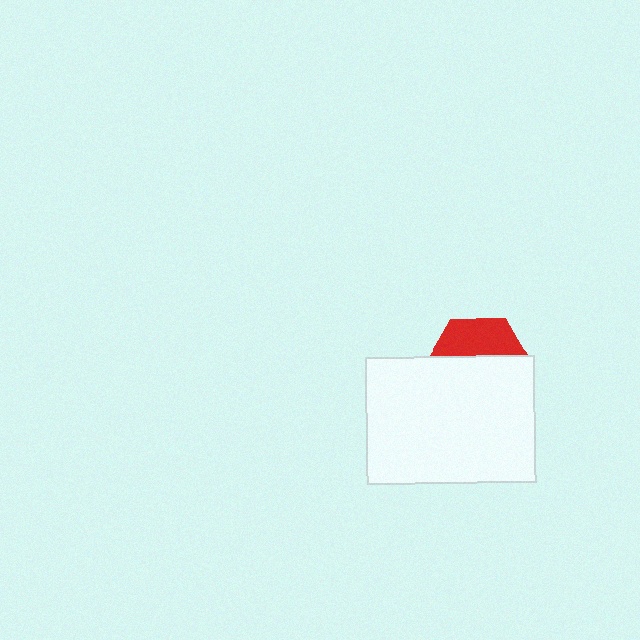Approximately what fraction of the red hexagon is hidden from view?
Roughly 65% of the red hexagon is hidden behind the white rectangle.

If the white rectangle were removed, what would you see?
You would see the complete red hexagon.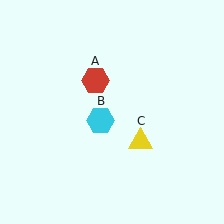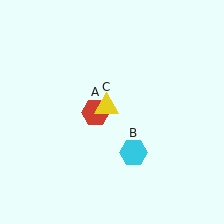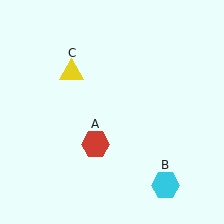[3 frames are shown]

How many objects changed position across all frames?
3 objects changed position: red hexagon (object A), cyan hexagon (object B), yellow triangle (object C).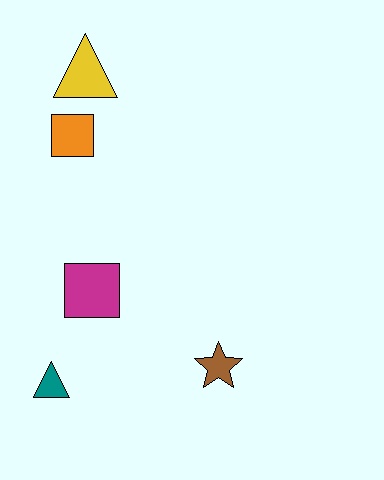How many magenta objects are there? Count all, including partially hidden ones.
There is 1 magenta object.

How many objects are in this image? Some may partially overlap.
There are 5 objects.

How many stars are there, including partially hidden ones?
There is 1 star.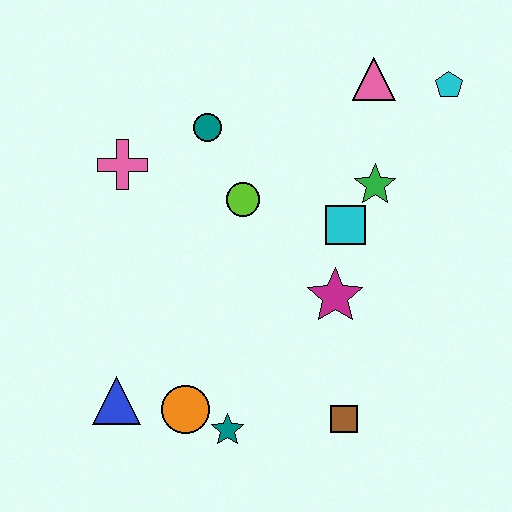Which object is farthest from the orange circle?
The cyan pentagon is farthest from the orange circle.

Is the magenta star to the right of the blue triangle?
Yes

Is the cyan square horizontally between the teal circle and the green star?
Yes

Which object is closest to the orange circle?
The teal star is closest to the orange circle.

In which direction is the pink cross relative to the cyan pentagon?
The pink cross is to the left of the cyan pentagon.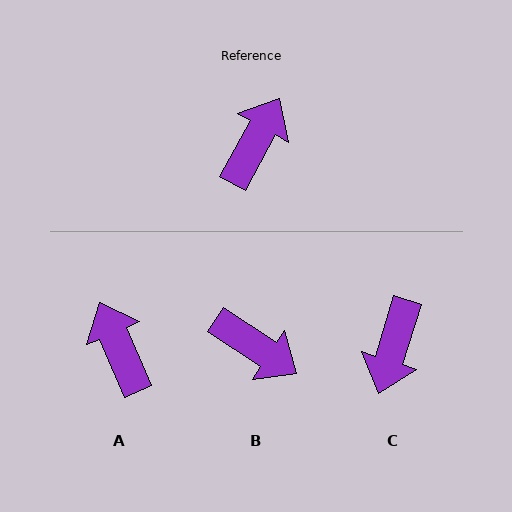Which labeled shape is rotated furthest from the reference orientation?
C, about 168 degrees away.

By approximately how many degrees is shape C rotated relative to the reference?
Approximately 168 degrees clockwise.